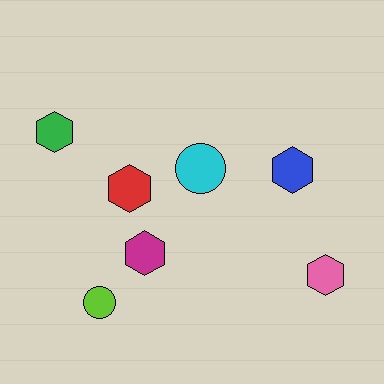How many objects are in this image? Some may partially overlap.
There are 7 objects.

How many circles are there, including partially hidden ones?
There are 2 circles.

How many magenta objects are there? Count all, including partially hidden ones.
There is 1 magenta object.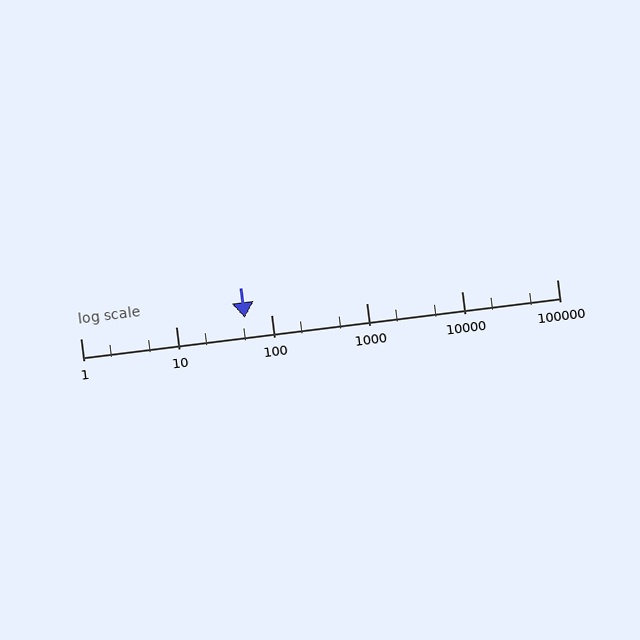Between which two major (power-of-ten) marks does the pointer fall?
The pointer is between 10 and 100.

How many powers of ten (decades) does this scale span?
The scale spans 5 decades, from 1 to 100000.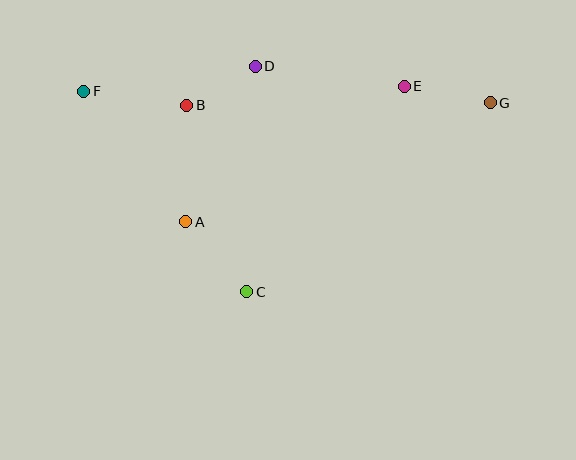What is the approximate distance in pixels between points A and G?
The distance between A and G is approximately 327 pixels.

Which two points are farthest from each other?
Points F and G are farthest from each other.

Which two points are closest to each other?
Points B and D are closest to each other.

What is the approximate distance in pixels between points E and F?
The distance between E and F is approximately 321 pixels.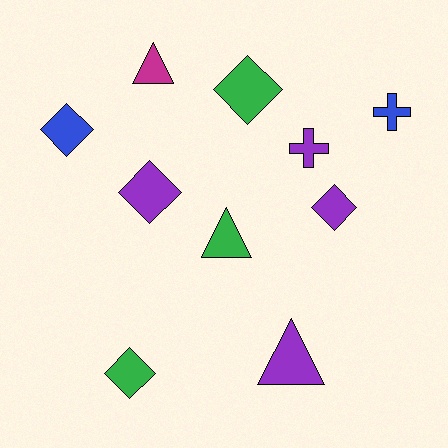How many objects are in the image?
There are 10 objects.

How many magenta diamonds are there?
There are no magenta diamonds.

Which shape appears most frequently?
Diamond, with 5 objects.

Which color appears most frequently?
Purple, with 4 objects.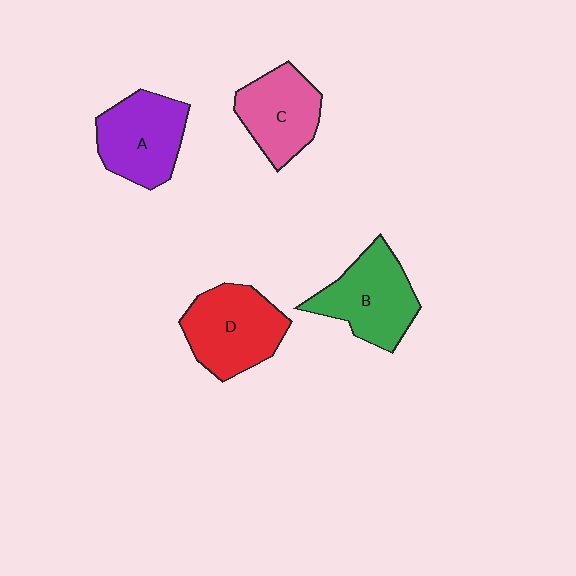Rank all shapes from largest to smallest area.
From largest to smallest: D (red), B (green), A (purple), C (pink).